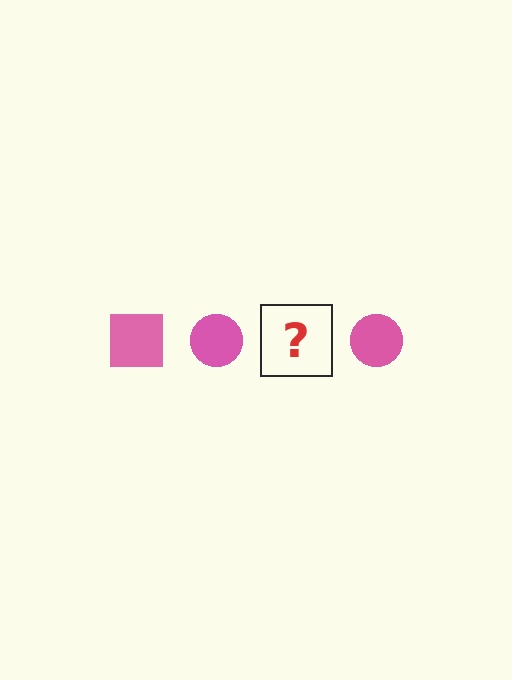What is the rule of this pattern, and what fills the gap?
The rule is that the pattern cycles through square, circle shapes in pink. The gap should be filled with a pink square.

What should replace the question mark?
The question mark should be replaced with a pink square.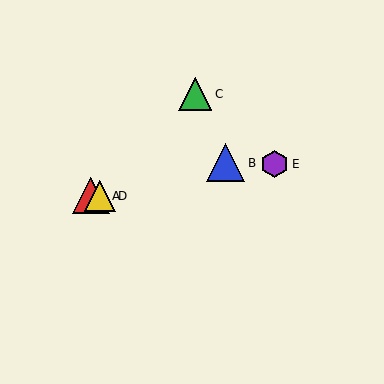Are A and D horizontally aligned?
Yes, both are at y≈196.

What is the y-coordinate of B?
Object B is at y≈163.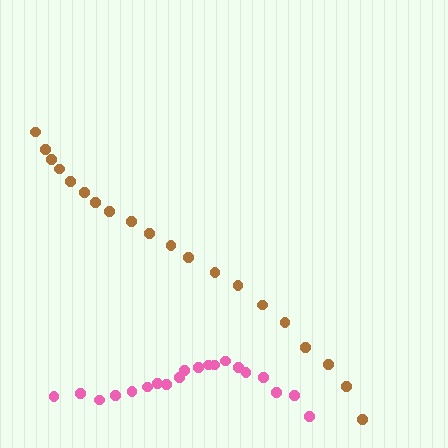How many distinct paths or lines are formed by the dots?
There are 2 distinct paths.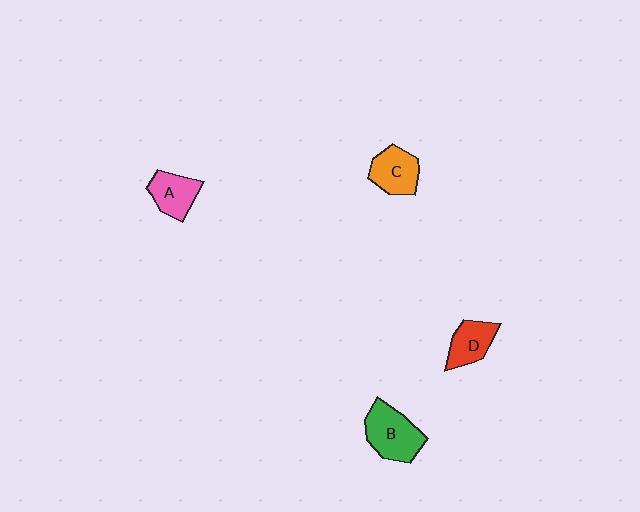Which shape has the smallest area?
Shape D (red).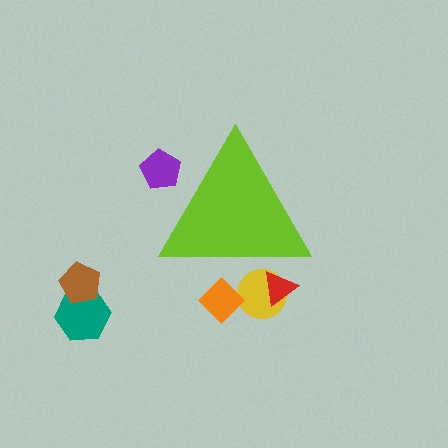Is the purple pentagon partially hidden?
Yes, the purple pentagon is partially hidden behind the lime triangle.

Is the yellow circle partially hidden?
Yes, the yellow circle is partially hidden behind the lime triangle.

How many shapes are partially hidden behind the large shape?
4 shapes are partially hidden.